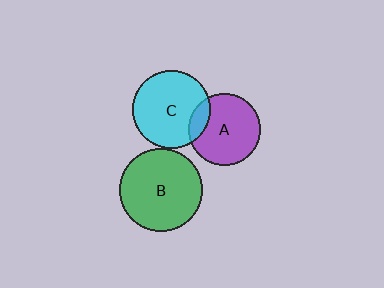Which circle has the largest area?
Circle B (green).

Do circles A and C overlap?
Yes.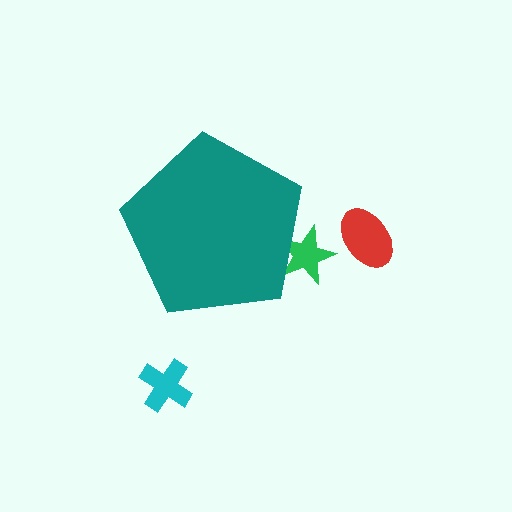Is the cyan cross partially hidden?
No, the cyan cross is fully visible.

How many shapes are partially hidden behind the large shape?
1 shape is partially hidden.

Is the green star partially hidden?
Yes, the green star is partially hidden behind the teal pentagon.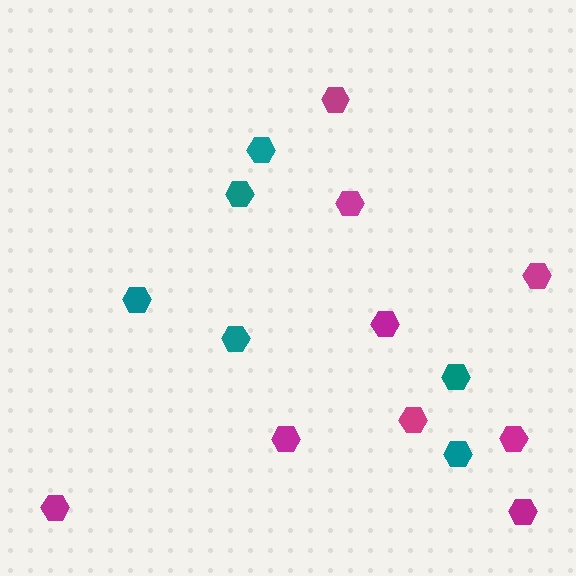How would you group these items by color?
There are 2 groups: one group of teal hexagons (6) and one group of magenta hexagons (9).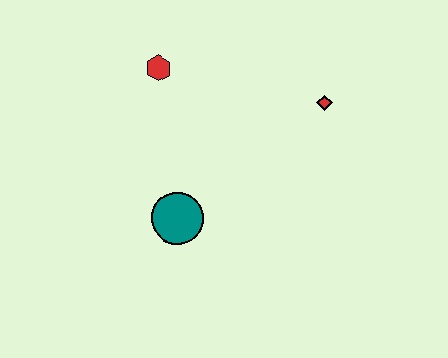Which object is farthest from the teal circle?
The red diamond is farthest from the teal circle.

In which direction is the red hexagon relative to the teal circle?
The red hexagon is above the teal circle.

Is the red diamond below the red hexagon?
Yes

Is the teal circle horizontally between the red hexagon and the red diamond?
Yes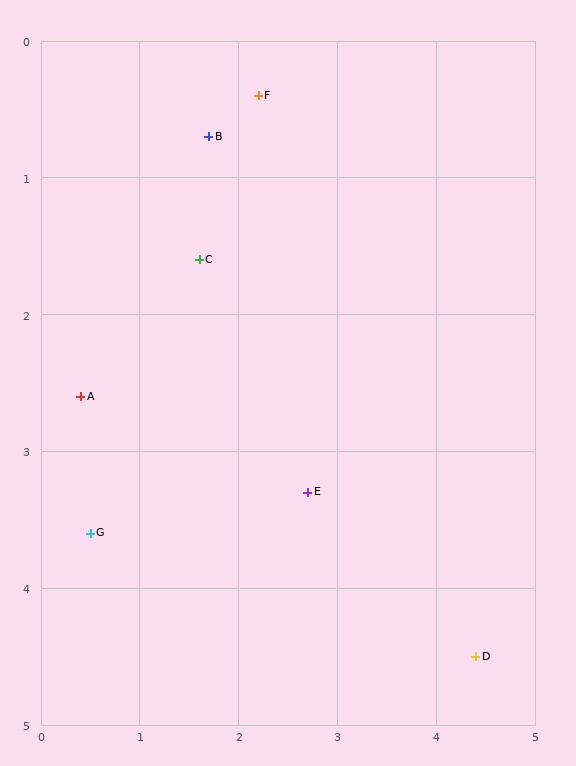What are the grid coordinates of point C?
Point C is at approximately (1.6, 1.6).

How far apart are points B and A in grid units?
Points B and A are about 2.3 grid units apart.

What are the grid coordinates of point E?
Point E is at approximately (2.7, 3.3).